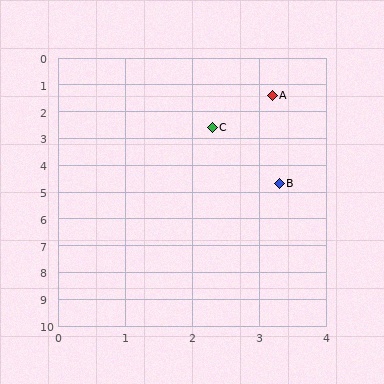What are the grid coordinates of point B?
Point B is at approximately (3.3, 4.7).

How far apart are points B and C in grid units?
Points B and C are about 2.3 grid units apart.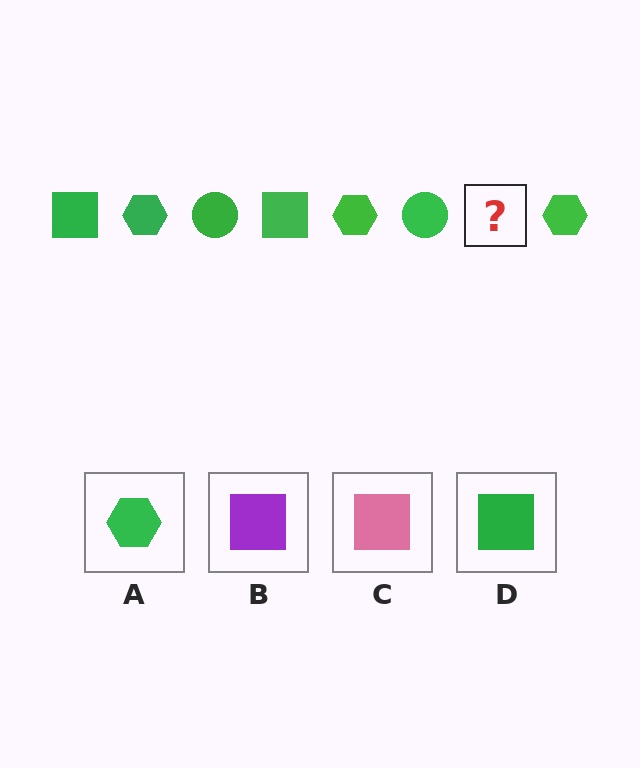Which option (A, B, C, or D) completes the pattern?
D.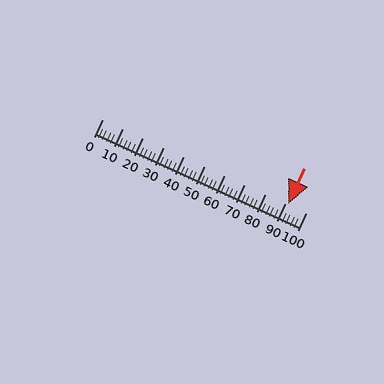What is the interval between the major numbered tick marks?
The major tick marks are spaced 10 units apart.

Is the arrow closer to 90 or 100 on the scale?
The arrow is closer to 90.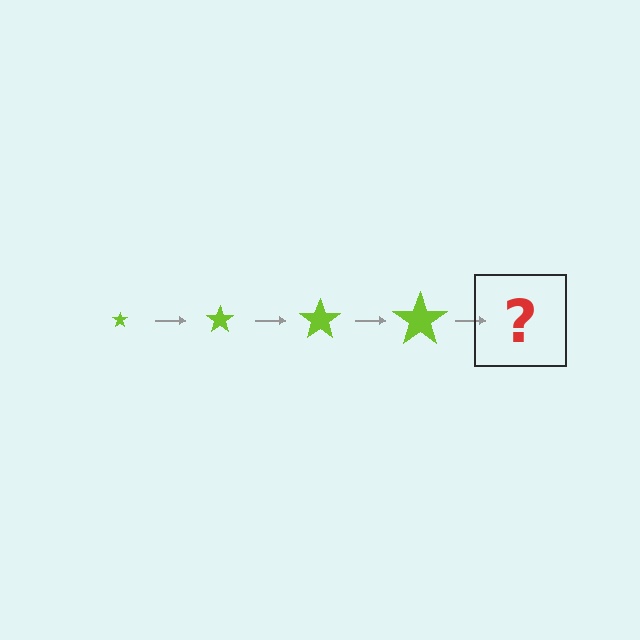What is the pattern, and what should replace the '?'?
The pattern is that the star gets progressively larger each step. The '?' should be a lime star, larger than the previous one.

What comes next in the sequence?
The next element should be a lime star, larger than the previous one.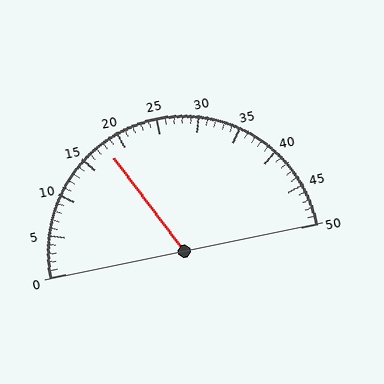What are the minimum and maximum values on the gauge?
The gauge ranges from 0 to 50.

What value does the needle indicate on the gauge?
The needle indicates approximately 18.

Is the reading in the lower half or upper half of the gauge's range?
The reading is in the lower half of the range (0 to 50).